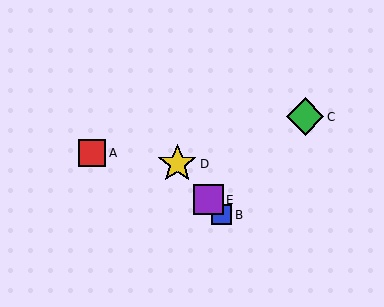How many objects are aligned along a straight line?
3 objects (B, D, E) are aligned along a straight line.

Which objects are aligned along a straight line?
Objects B, D, E are aligned along a straight line.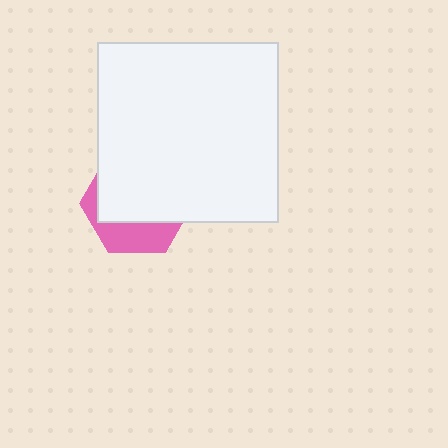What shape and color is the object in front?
The object in front is a white square.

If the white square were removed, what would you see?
You would see the complete pink hexagon.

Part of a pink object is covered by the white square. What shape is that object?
It is a hexagon.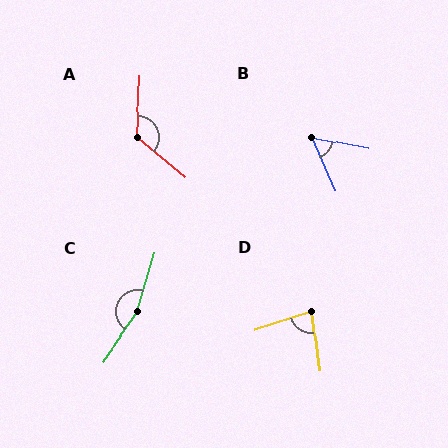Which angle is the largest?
C, at approximately 162 degrees.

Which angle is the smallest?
B, at approximately 55 degrees.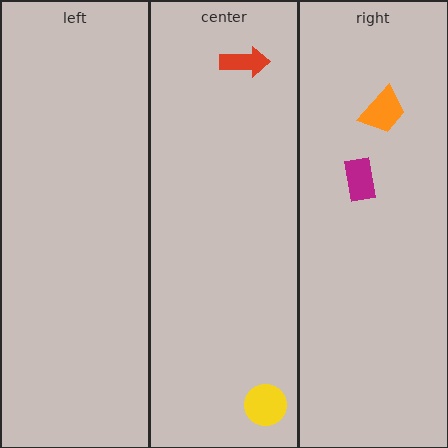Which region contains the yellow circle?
The center region.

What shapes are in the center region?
The red arrow, the yellow circle.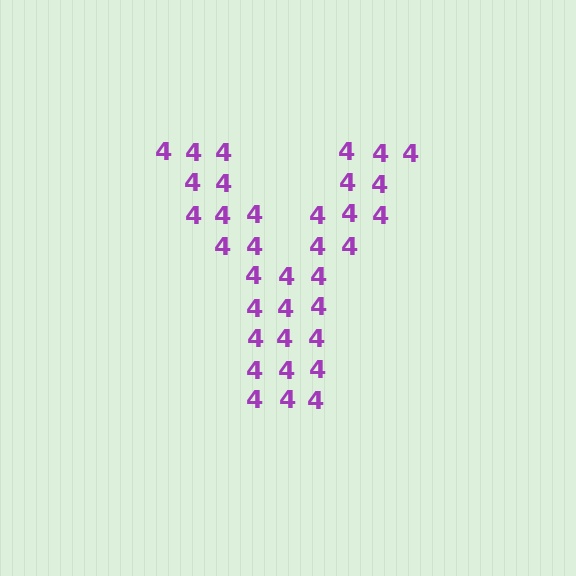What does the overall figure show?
The overall figure shows the letter Y.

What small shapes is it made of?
It is made of small digit 4's.